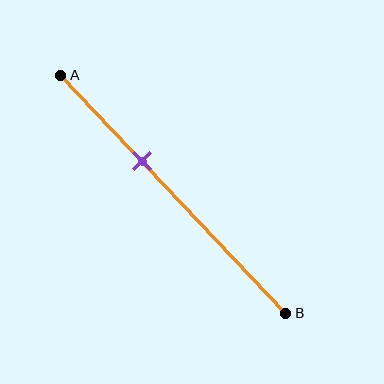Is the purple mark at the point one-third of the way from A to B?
Yes, the mark is approximately at the one-third point.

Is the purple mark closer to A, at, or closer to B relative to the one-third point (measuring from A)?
The purple mark is approximately at the one-third point of segment AB.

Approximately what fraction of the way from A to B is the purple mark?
The purple mark is approximately 35% of the way from A to B.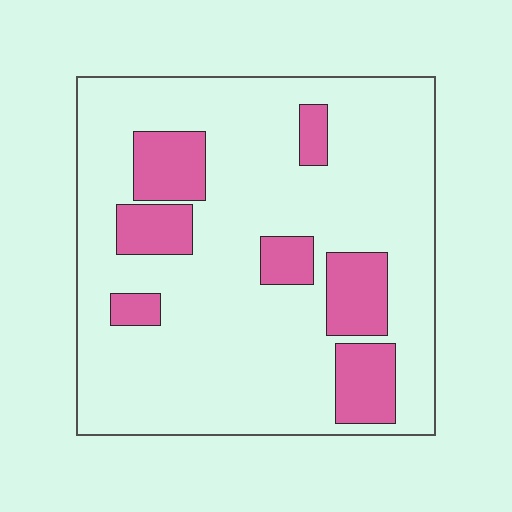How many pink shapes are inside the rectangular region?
7.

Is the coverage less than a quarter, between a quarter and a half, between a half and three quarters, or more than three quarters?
Less than a quarter.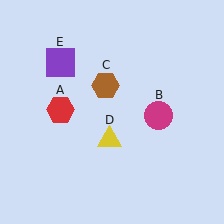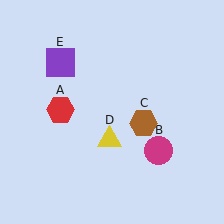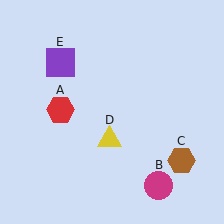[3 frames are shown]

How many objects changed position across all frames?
2 objects changed position: magenta circle (object B), brown hexagon (object C).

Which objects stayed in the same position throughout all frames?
Red hexagon (object A) and yellow triangle (object D) and purple square (object E) remained stationary.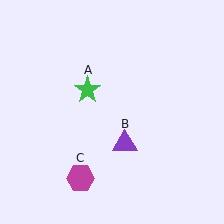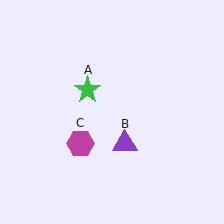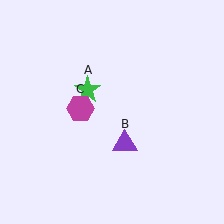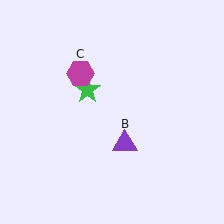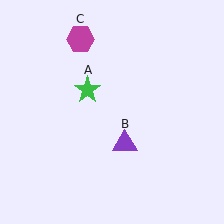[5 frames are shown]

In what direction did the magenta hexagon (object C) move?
The magenta hexagon (object C) moved up.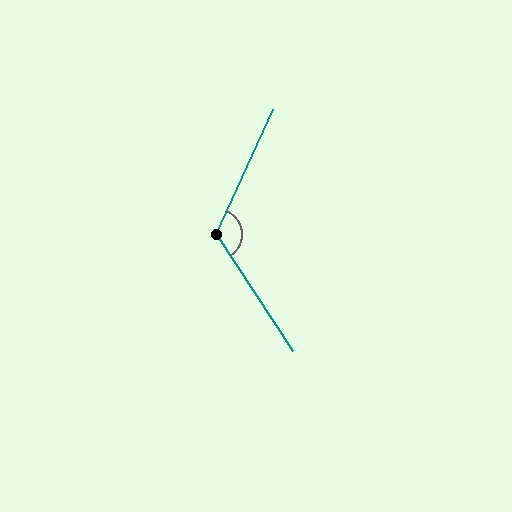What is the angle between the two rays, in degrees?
Approximately 122 degrees.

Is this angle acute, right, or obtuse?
It is obtuse.